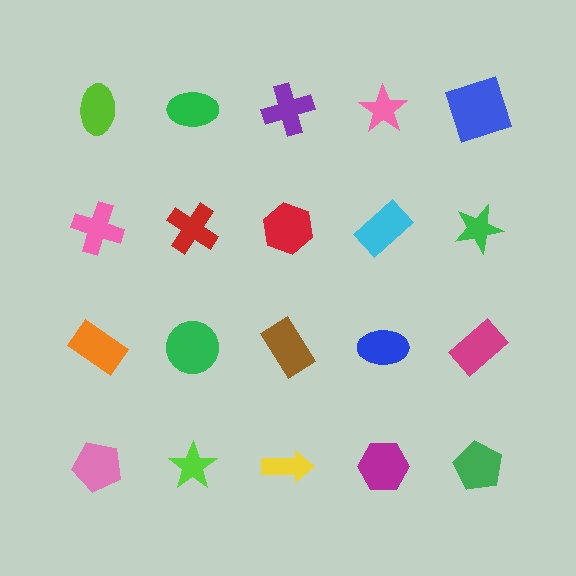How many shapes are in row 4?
5 shapes.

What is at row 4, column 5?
A green pentagon.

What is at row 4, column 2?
A lime star.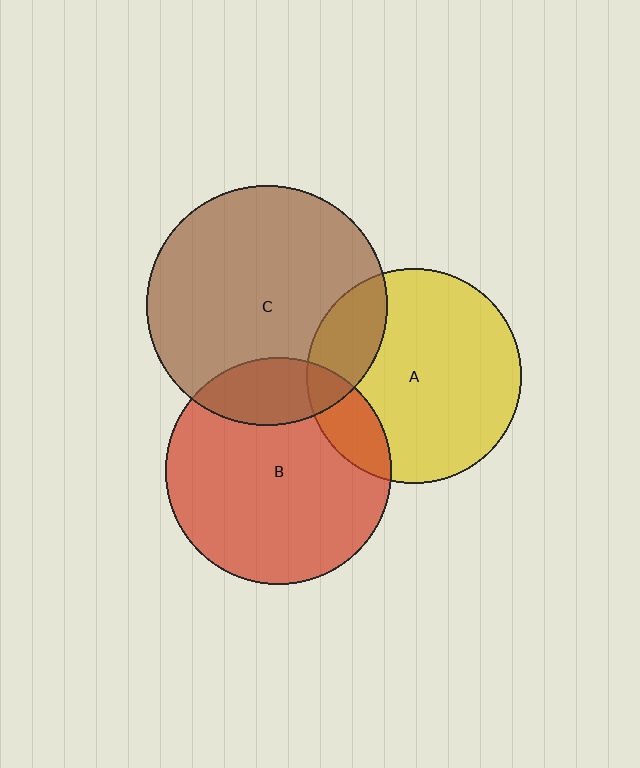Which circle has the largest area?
Circle C (brown).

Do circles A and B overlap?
Yes.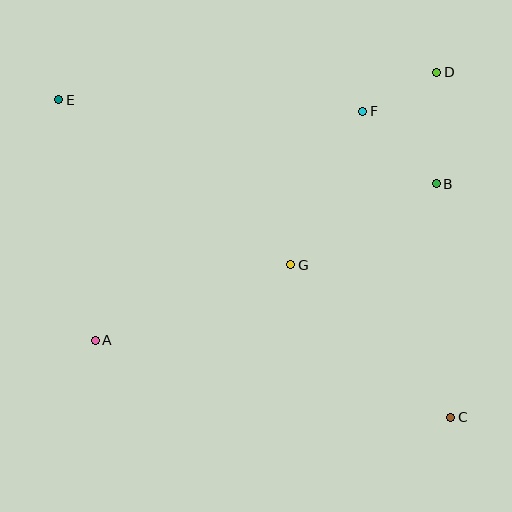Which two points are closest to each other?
Points D and F are closest to each other.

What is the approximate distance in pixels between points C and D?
The distance between C and D is approximately 345 pixels.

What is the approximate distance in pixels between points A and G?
The distance between A and G is approximately 210 pixels.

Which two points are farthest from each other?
Points C and E are farthest from each other.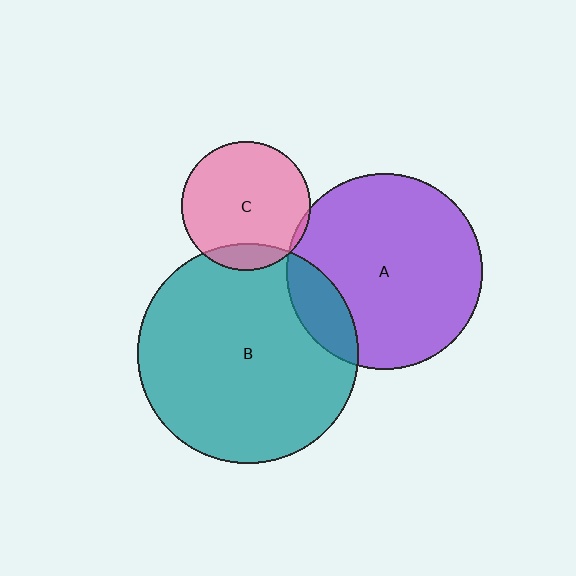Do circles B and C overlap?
Yes.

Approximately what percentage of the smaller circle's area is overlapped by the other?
Approximately 15%.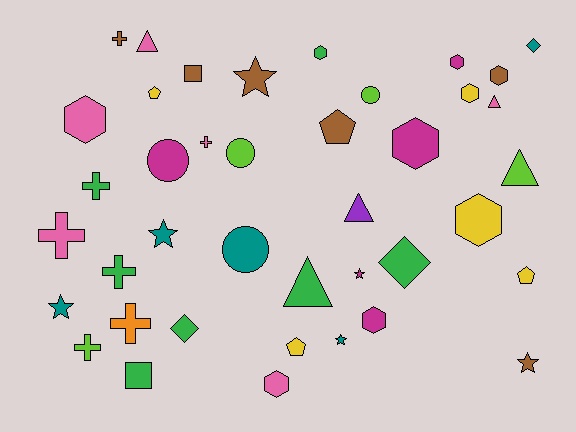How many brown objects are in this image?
There are 6 brown objects.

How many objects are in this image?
There are 40 objects.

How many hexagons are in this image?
There are 9 hexagons.